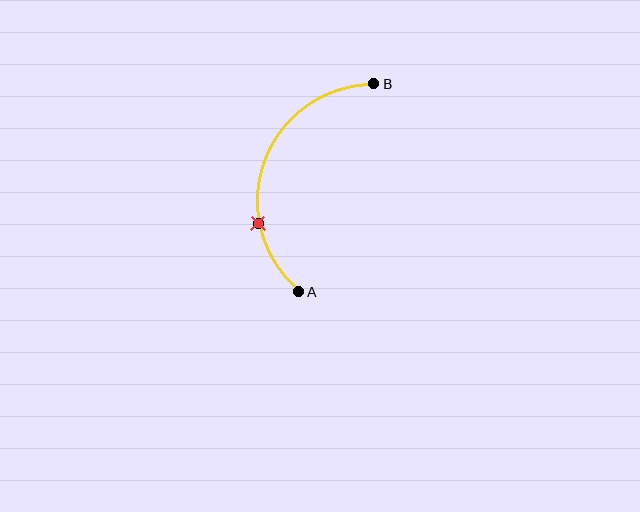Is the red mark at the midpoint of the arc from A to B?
No. The red mark lies on the arc but is closer to endpoint A. The arc midpoint would be at the point on the curve equidistant along the arc from both A and B.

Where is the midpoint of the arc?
The arc midpoint is the point on the curve farthest from the straight line joining A and B. It sits to the left of that line.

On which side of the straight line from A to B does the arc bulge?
The arc bulges to the left of the straight line connecting A and B.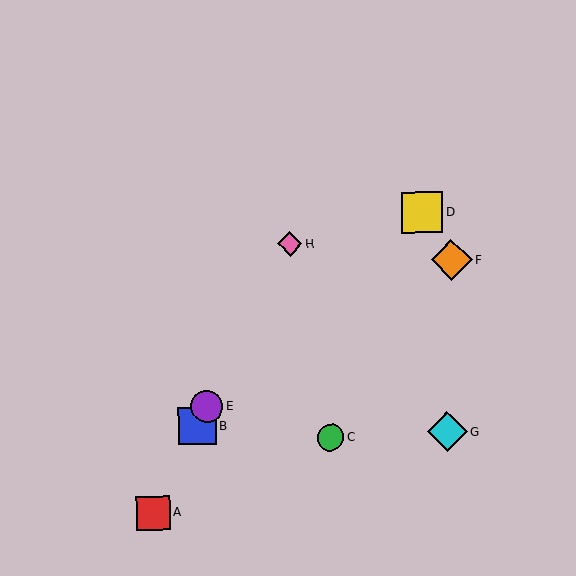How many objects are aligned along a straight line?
4 objects (A, B, E, H) are aligned along a straight line.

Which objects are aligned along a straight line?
Objects A, B, E, H are aligned along a straight line.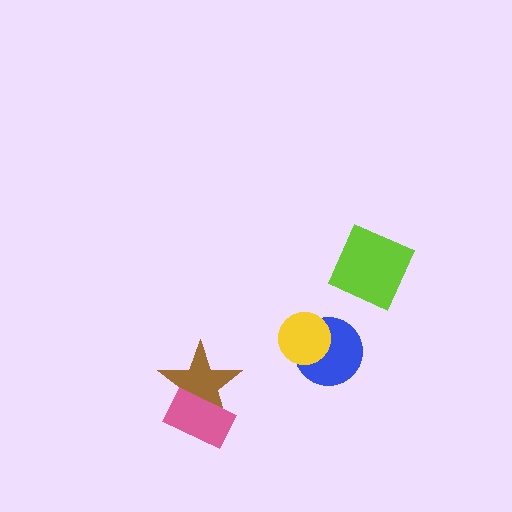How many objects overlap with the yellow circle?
1 object overlaps with the yellow circle.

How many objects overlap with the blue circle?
1 object overlaps with the blue circle.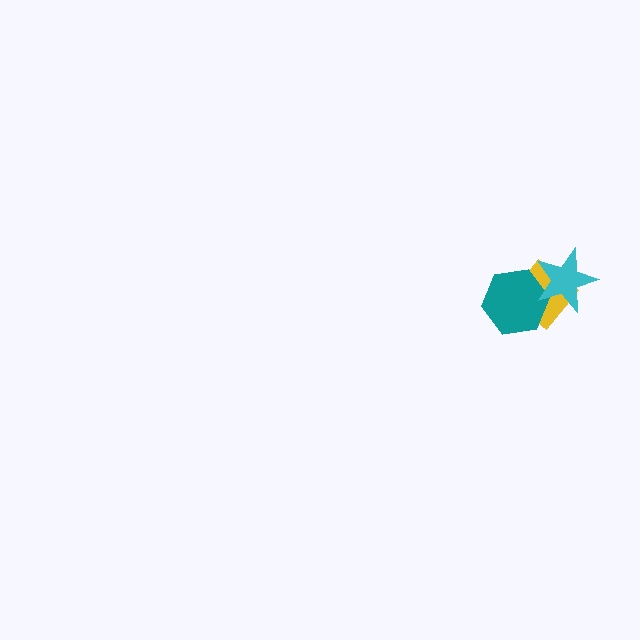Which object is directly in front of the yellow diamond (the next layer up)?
The teal hexagon is directly in front of the yellow diamond.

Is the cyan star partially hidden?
No, no other shape covers it.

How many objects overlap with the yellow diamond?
2 objects overlap with the yellow diamond.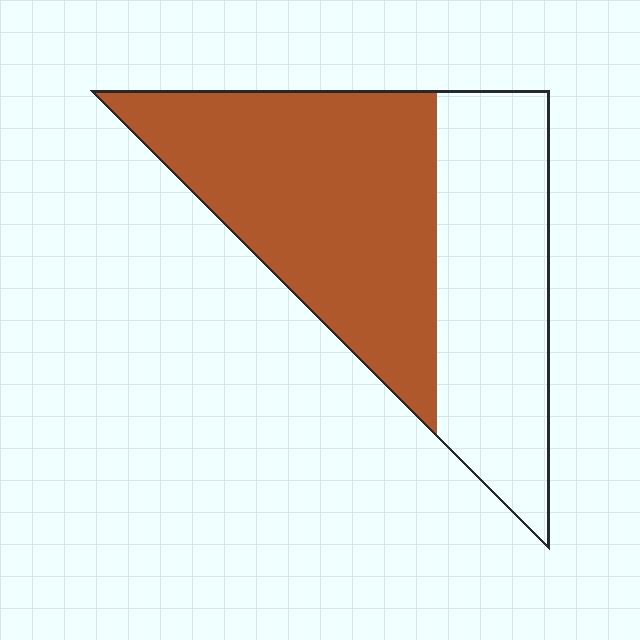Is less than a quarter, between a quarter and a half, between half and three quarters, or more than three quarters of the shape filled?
Between half and three quarters.